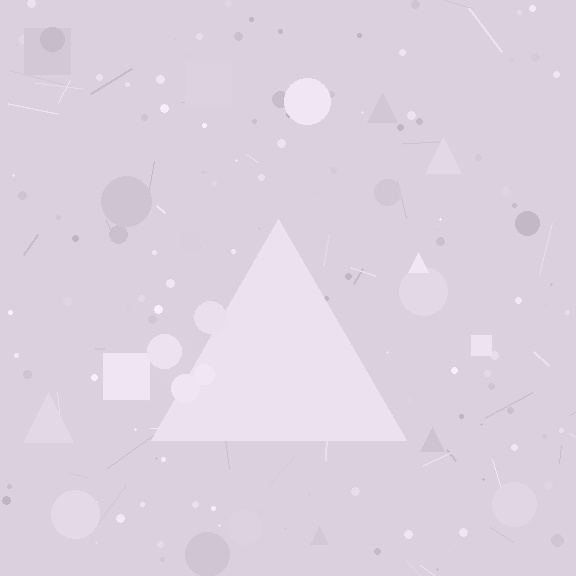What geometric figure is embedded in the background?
A triangle is embedded in the background.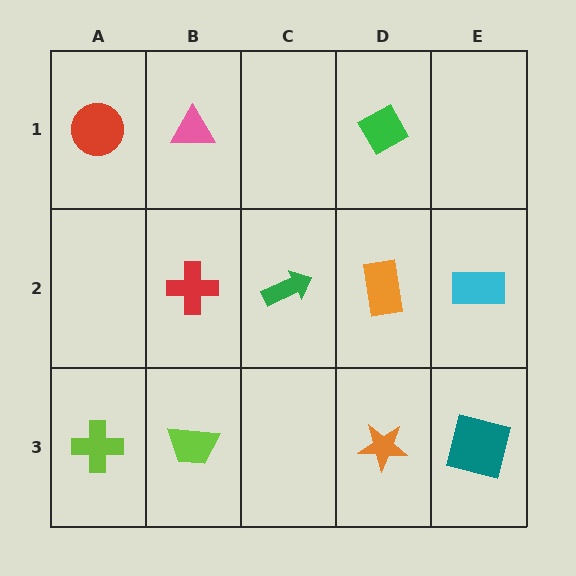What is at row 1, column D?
A green diamond.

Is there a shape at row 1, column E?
No, that cell is empty.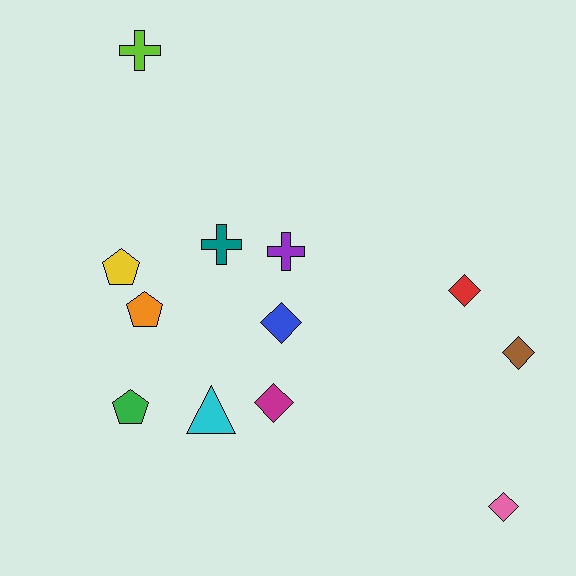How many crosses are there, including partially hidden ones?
There are 3 crosses.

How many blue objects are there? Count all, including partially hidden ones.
There is 1 blue object.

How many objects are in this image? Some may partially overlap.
There are 12 objects.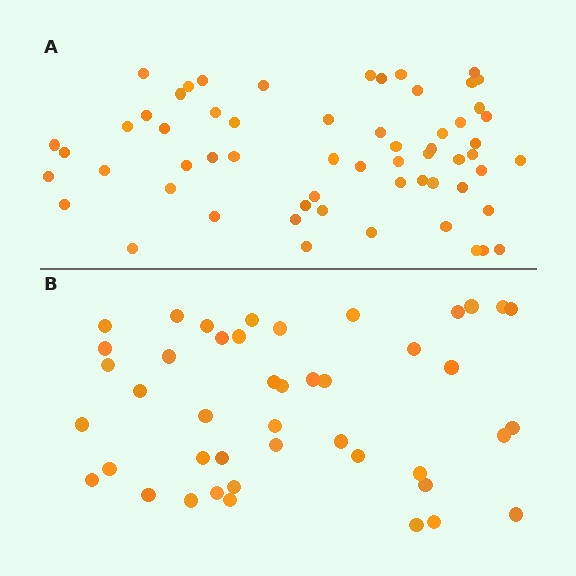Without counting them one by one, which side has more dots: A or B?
Region A (the top region) has more dots.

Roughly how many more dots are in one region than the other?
Region A has approximately 15 more dots than region B.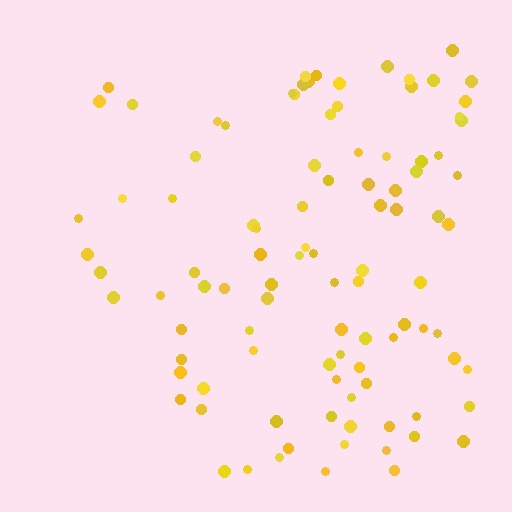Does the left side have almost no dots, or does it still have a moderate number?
Still a moderate number, just noticeably fewer than the right.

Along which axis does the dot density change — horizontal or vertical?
Horizontal.